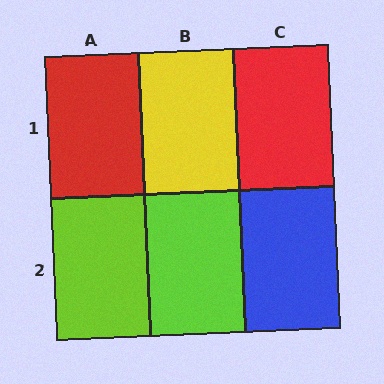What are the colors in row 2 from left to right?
Lime, lime, blue.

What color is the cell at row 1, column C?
Red.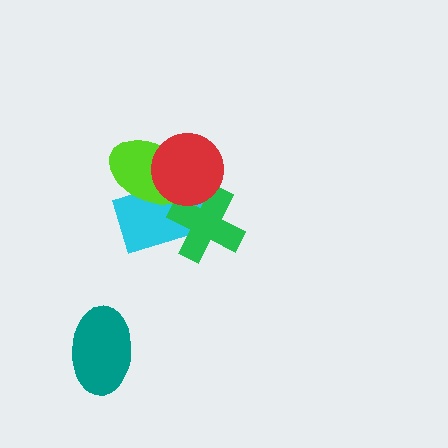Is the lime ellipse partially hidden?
Yes, it is partially covered by another shape.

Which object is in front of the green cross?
The red circle is in front of the green cross.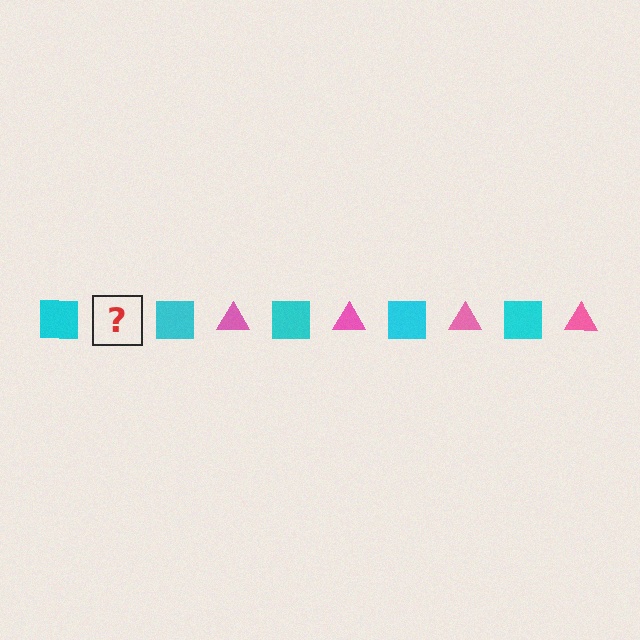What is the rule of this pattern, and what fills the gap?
The rule is that the pattern alternates between cyan square and pink triangle. The gap should be filled with a pink triangle.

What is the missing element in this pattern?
The missing element is a pink triangle.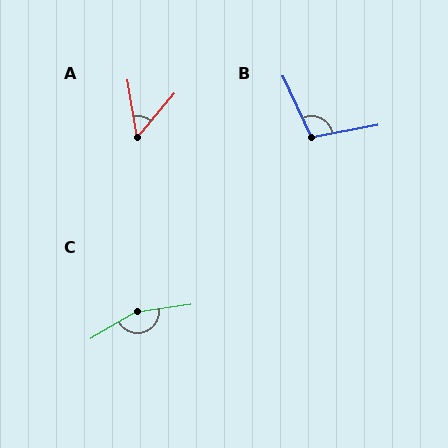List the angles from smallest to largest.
A (50°), B (104°), C (158°).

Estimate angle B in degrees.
Approximately 104 degrees.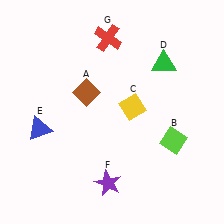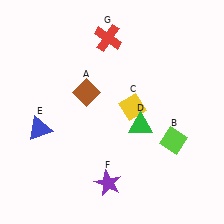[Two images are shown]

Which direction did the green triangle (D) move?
The green triangle (D) moved down.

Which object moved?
The green triangle (D) moved down.